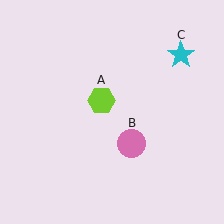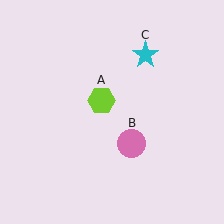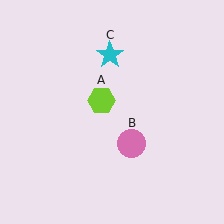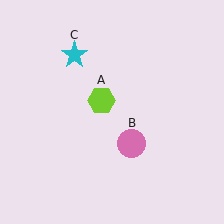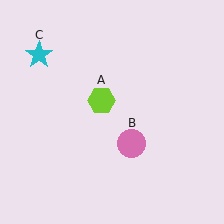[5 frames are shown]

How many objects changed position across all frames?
1 object changed position: cyan star (object C).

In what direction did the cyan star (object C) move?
The cyan star (object C) moved left.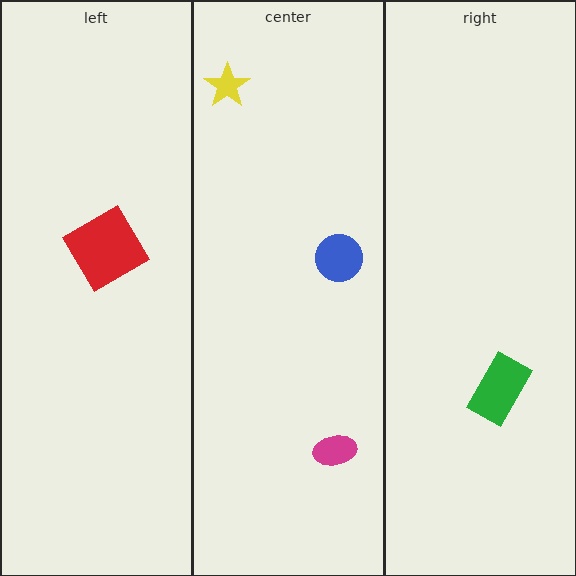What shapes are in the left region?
The red diamond.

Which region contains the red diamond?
The left region.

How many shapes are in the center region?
3.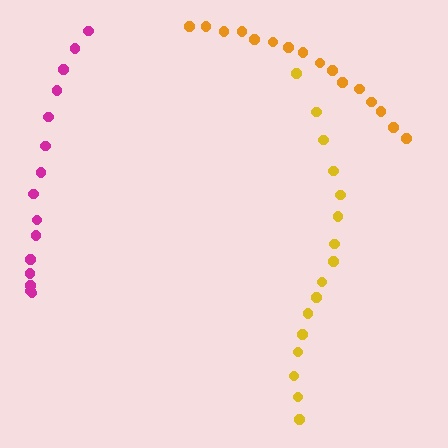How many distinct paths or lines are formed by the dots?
There are 3 distinct paths.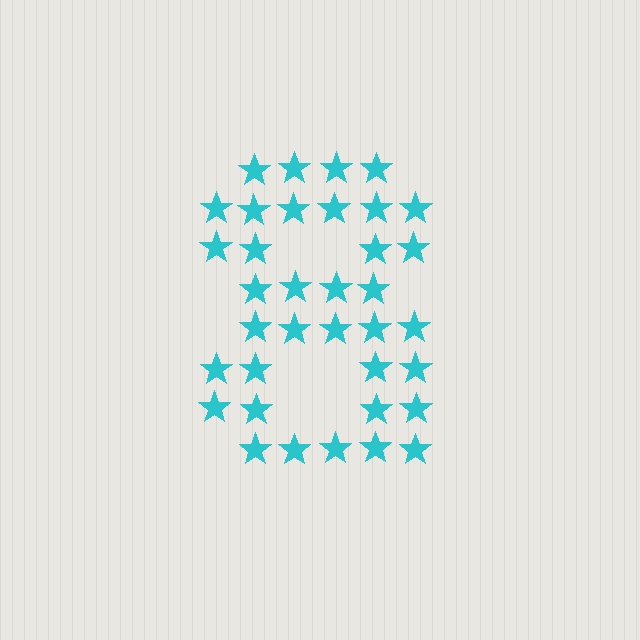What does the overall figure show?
The overall figure shows the digit 8.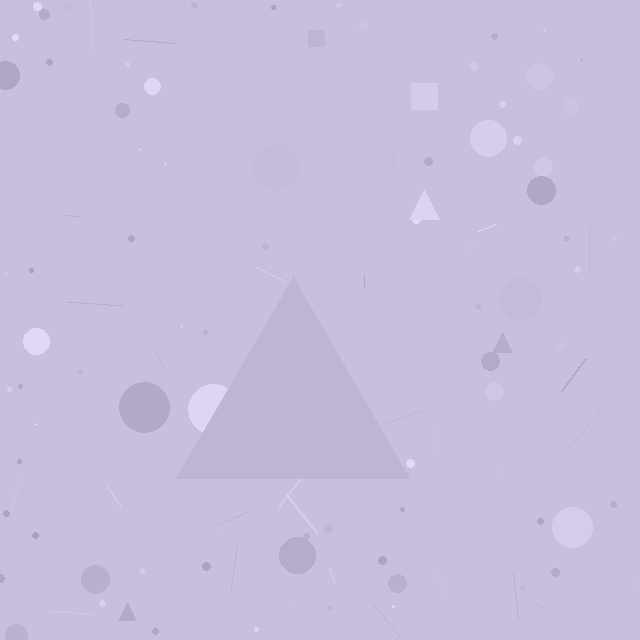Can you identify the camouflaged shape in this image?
The camouflaged shape is a triangle.